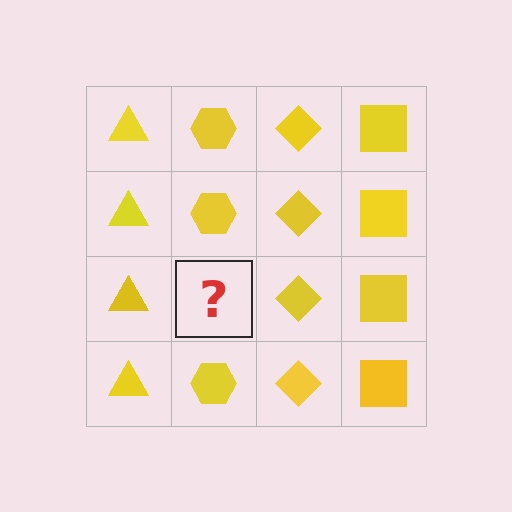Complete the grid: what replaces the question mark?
The question mark should be replaced with a yellow hexagon.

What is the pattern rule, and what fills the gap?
The rule is that each column has a consistent shape. The gap should be filled with a yellow hexagon.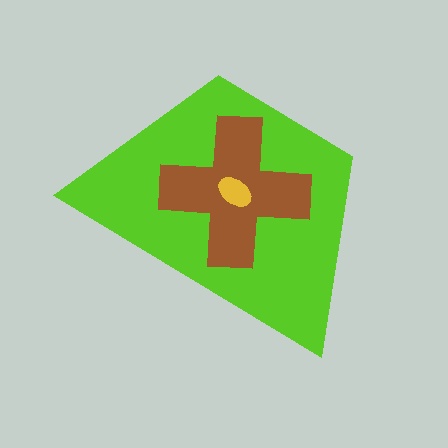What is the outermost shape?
The lime trapezoid.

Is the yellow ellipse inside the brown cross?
Yes.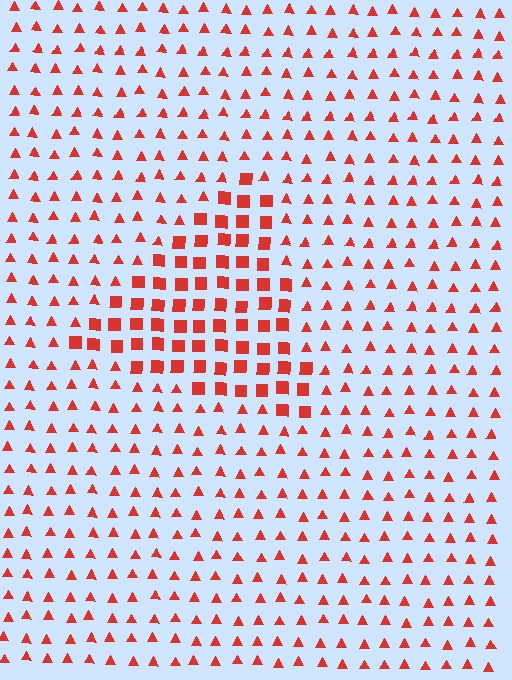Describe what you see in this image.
The image is filled with small red elements arranged in a uniform grid. A triangle-shaped region contains squares, while the surrounding area contains triangles. The boundary is defined purely by the change in element shape.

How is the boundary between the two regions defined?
The boundary is defined by a change in element shape: squares inside vs. triangles outside. All elements share the same color and spacing.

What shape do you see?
I see a triangle.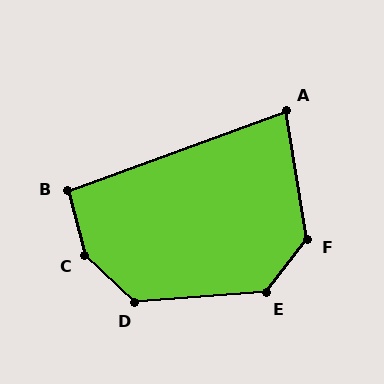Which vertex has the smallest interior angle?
A, at approximately 79 degrees.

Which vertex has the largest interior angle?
C, at approximately 148 degrees.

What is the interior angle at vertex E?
Approximately 132 degrees (obtuse).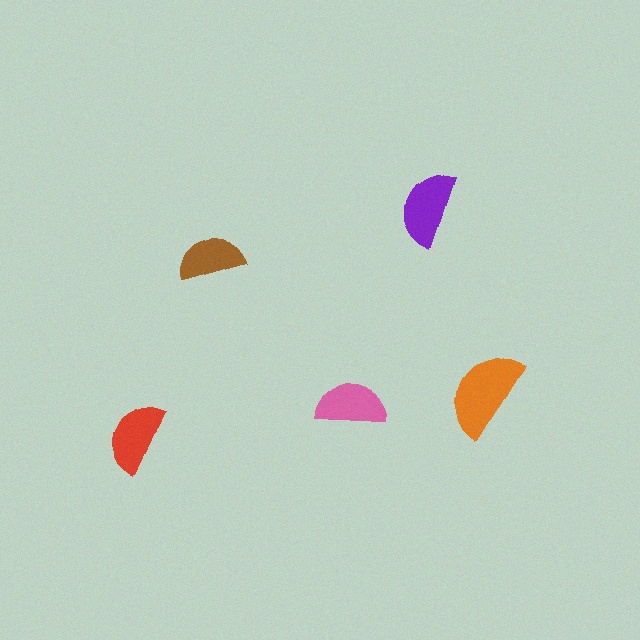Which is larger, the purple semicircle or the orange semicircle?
The orange one.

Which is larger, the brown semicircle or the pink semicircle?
The pink one.